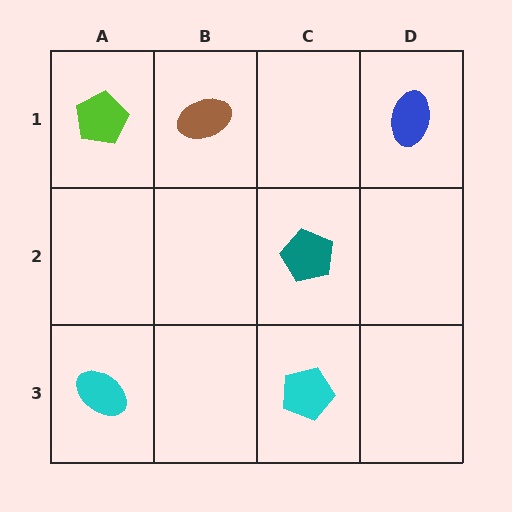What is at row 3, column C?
A cyan pentagon.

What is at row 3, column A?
A cyan ellipse.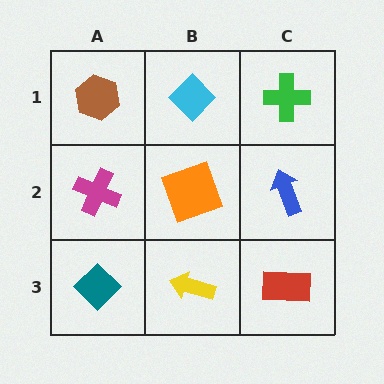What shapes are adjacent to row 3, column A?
A magenta cross (row 2, column A), a yellow arrow (row 3, column B).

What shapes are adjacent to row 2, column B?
A cyan diamond (row 1, column B), a yellow arrow (row 3, column B), a magenta cross (row 2, column A), a blue arrow (row 2, column C).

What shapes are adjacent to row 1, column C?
A blue arrow (row 2, column C), a cyan diamond (row 1, column B).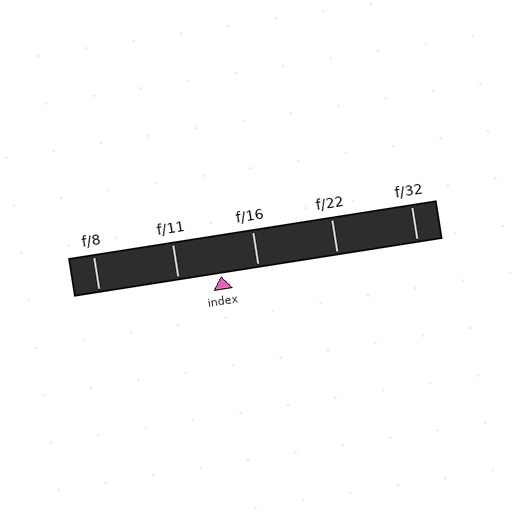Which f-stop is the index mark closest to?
The index mark is closest to f/16.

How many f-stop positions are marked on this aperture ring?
There are 5 f-stop positions marked.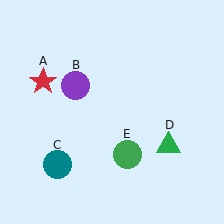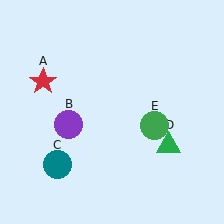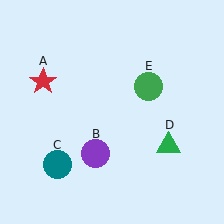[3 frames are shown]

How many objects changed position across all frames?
2 objects changed position: purple circle (object B), green circle (object E).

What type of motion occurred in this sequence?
The purple circle (object B), green circle (object E) rotated counterclockwise around the center of the scene.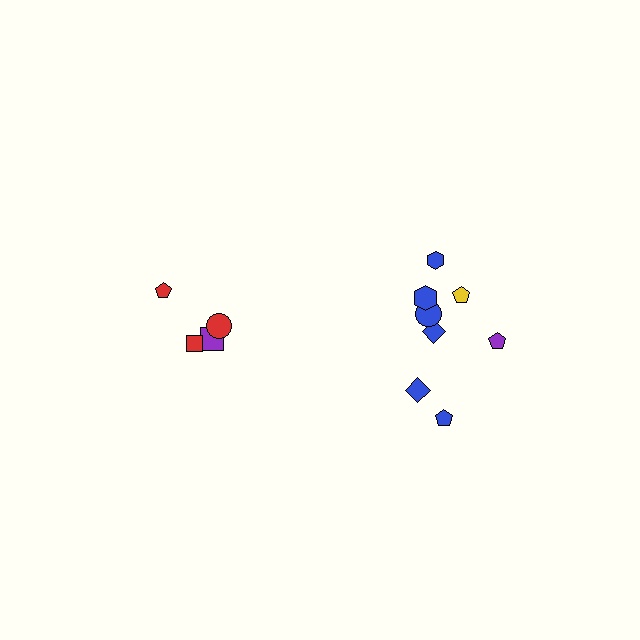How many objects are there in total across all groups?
There are 12 objects.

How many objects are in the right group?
There are 8 objects.